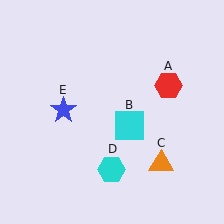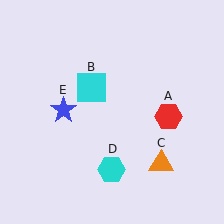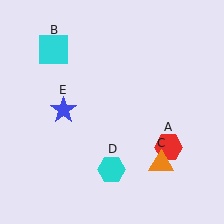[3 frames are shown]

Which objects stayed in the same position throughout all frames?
Orange triangle (object C) and cyan hexagon (object D) and blue star (object E) remained stationary.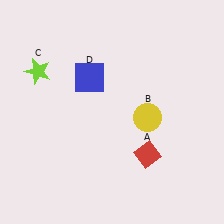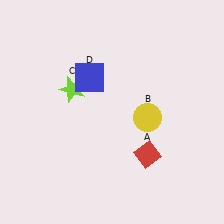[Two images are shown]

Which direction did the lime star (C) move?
The lime star (C) moved right.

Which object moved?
The lime star (C) moved right.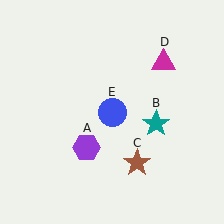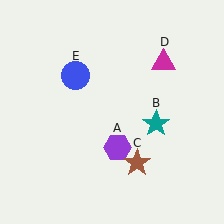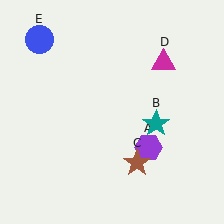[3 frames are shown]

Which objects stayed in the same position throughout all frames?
Teal star (object B) and brown star (object C) and magenta triangle (object D) remained stationary.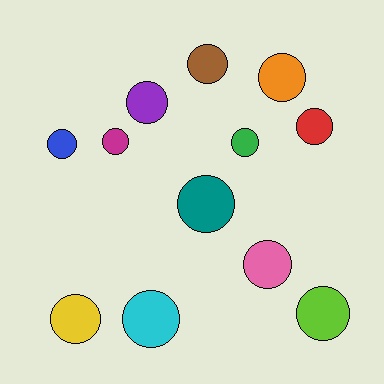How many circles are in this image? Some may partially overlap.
There are 12 circles.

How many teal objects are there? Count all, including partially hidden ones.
There is 1 teal object.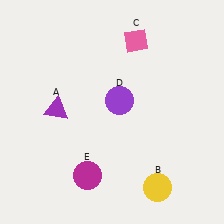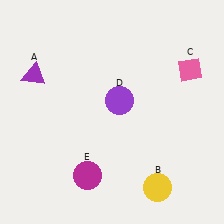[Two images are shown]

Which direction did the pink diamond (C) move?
The pink diamond (C) moved right.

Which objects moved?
The objects that moved are: the purple triangle (A), the pink diamond (C).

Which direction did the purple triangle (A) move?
The purple triangle (A) moved up.